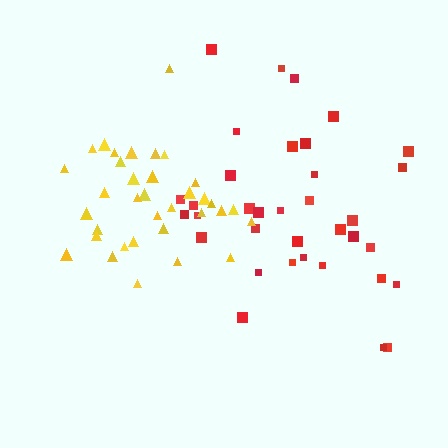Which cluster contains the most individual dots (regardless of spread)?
Red (35).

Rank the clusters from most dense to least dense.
yellow, red.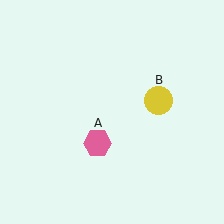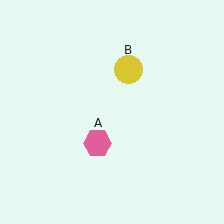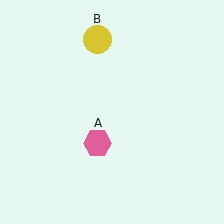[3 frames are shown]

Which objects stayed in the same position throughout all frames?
Pink hexagon (object A) remained stationary.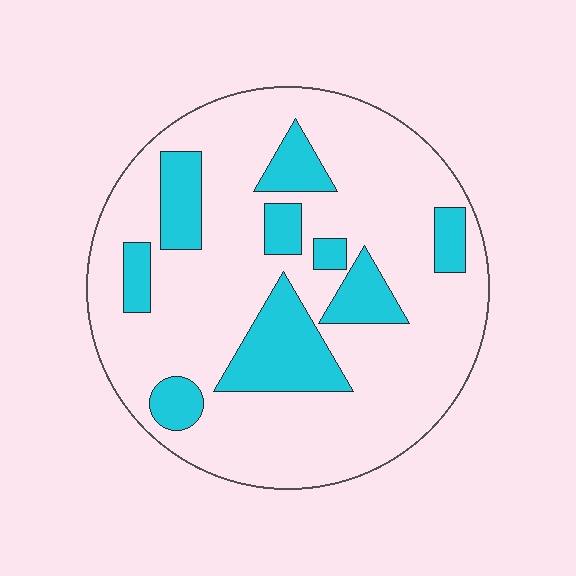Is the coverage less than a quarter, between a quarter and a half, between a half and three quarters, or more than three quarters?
Less than a quarter.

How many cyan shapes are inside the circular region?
9.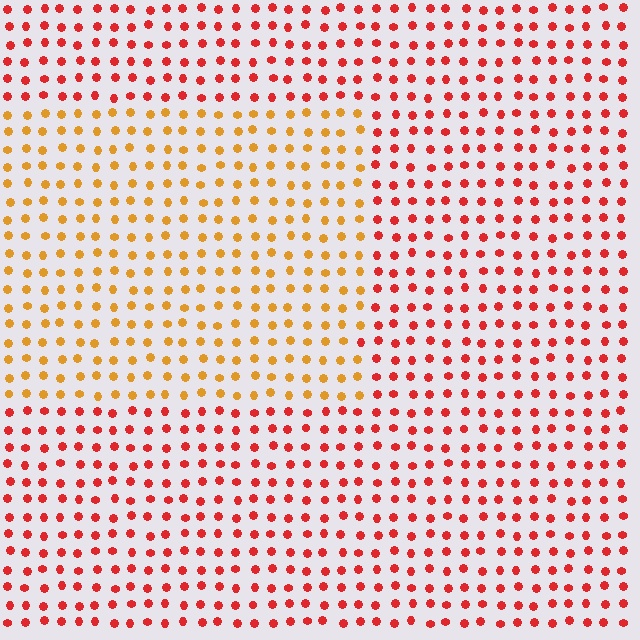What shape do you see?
I see a rectangle.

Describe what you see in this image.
The image is filled with small red elements in a uniform arrangement. A rectangle-shaped region is visible where the elements are tinted to a slightly different hue, forming a subtle color boundary.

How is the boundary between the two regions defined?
The boundary is defined purely by a slight shift in hue (about 39 degrees). Spacing, size, and orientation are identical on both sides.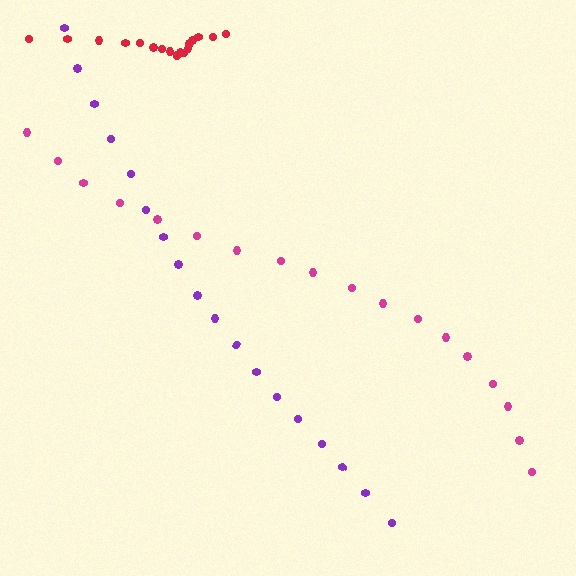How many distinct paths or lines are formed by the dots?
There are 3 distinct paths.